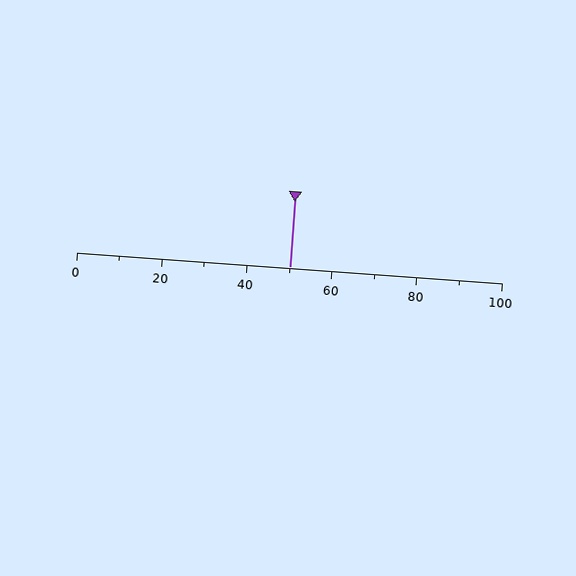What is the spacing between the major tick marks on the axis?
The major ticks are spaced 20 apart.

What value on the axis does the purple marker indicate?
The marker indicates approximately 50.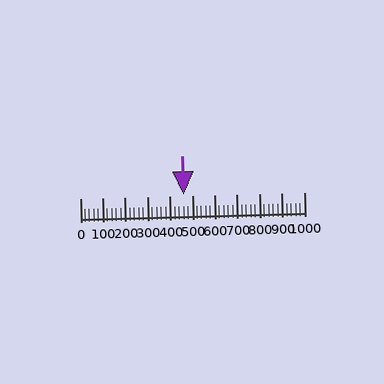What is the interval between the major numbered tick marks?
The major tick marks are spaced 100 units apart.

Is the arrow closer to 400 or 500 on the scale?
The arrow is closer to 500.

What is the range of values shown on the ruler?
The ruler shows values from 0 to 1000.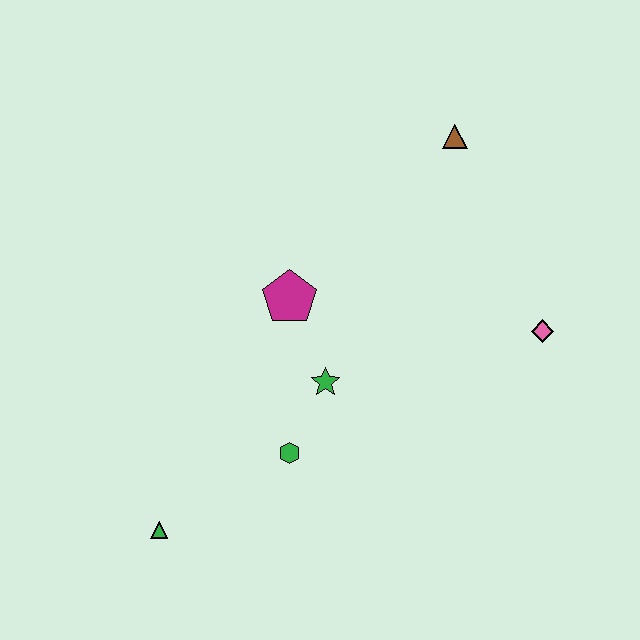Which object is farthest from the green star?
The brown triangle is farthest from the green star.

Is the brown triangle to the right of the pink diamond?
No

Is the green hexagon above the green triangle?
Yes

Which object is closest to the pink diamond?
The brown triangle is closest to the pink diamond.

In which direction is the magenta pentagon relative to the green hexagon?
The magenta pentagon is above the green hexagon.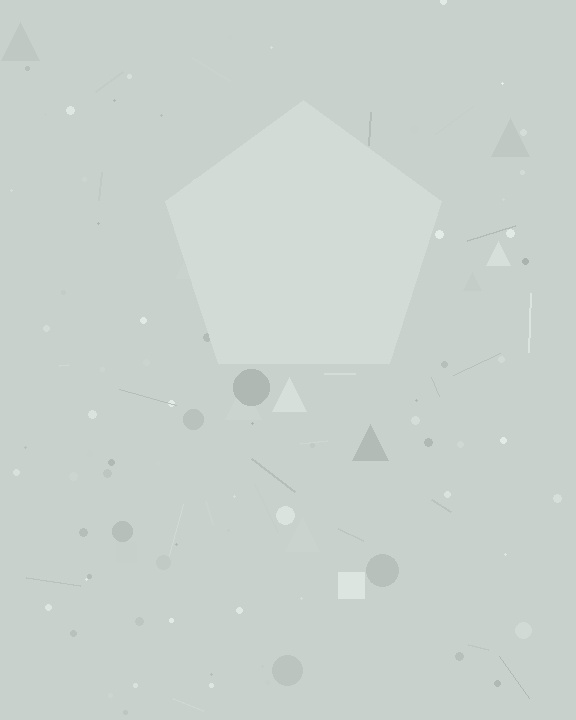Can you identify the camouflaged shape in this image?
The camouflaged shape is a pentagon.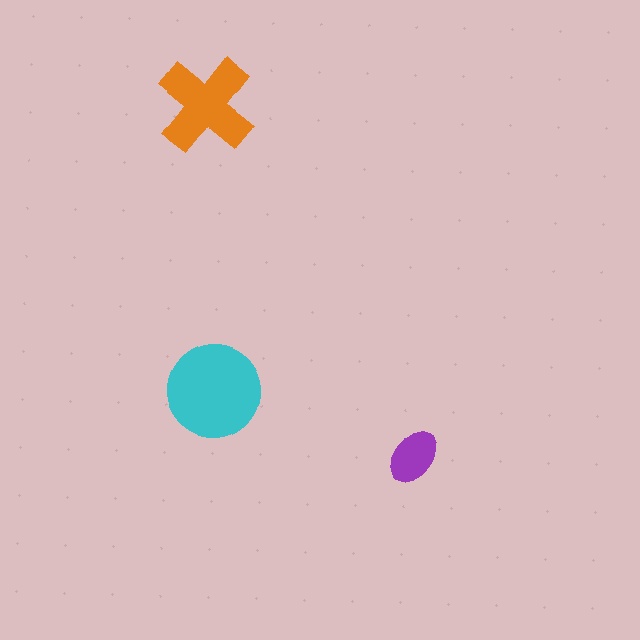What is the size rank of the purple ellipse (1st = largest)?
3rd.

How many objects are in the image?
There are 3 objects in the image.